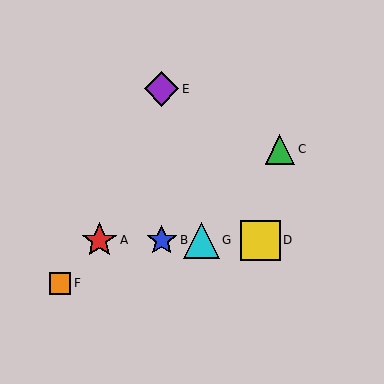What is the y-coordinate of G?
Object G is at y≈240.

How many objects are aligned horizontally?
4 objects (A, B, D, G) are aligned horizontally.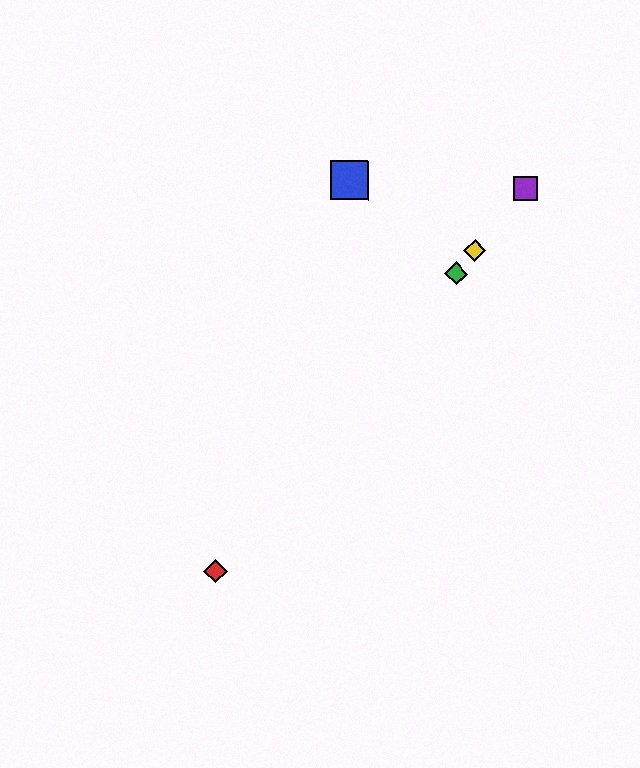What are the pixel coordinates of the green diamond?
The green diamond is at (456, 274).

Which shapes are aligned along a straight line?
The red diamond, the green diamond, the yellow diamond, the purple square are aligned along a straight line.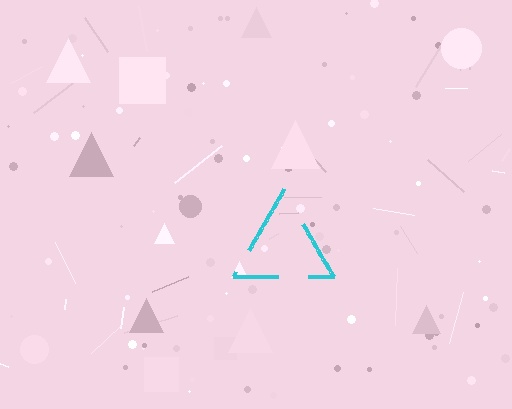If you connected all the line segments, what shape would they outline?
They would outline a triangle.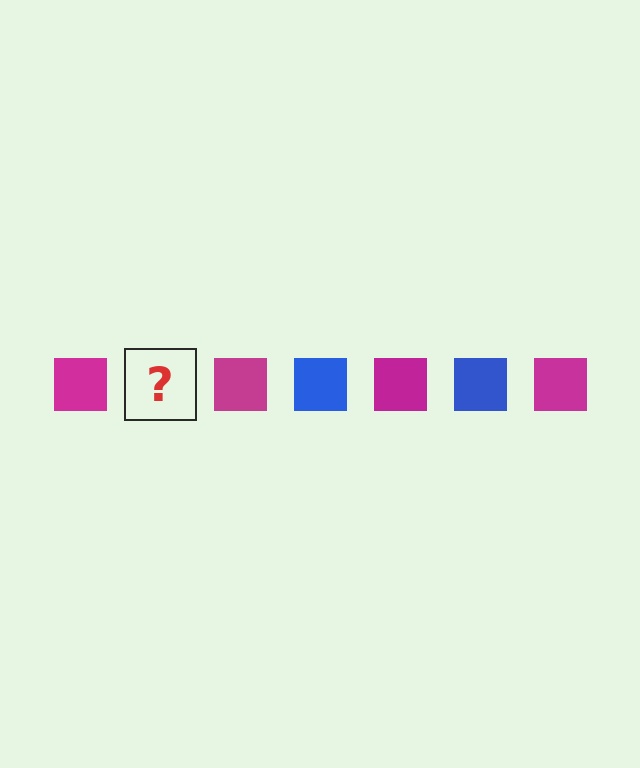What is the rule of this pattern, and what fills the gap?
The rule is that the pattern cycles through magenta, blue squares. The gap should be filled with a blue square.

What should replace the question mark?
The question mark should be replaced with a blue square.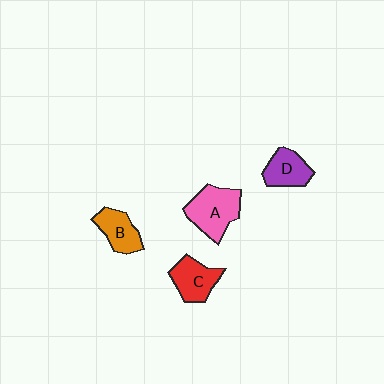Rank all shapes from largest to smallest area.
From largest to smallest: A (pink), C (red), D (purple), B (orange).